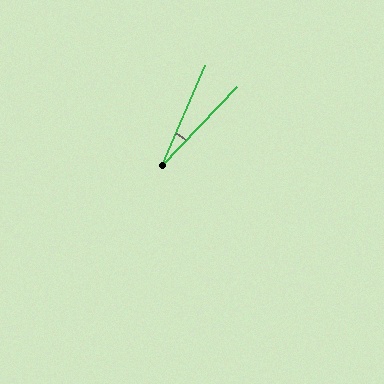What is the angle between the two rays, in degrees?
Approximately 20 degrees.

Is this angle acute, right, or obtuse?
It is acute.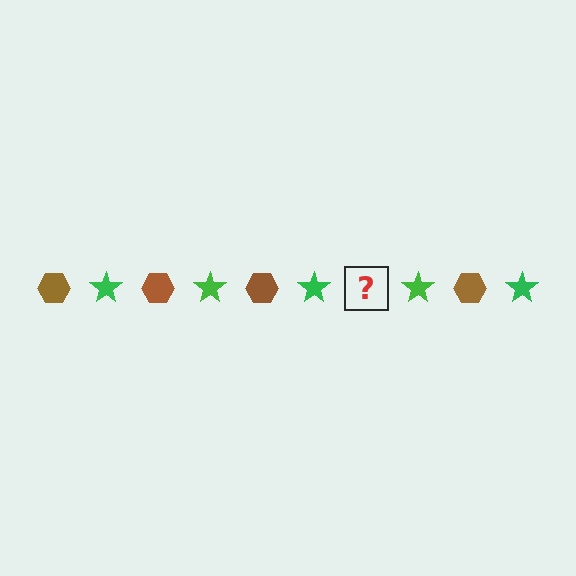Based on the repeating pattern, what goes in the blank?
The blank should be a brown hexagon.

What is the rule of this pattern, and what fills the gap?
The rule is that the pattern alternates between brown hexagon and green star. The gap should be filled with a brown hexagon.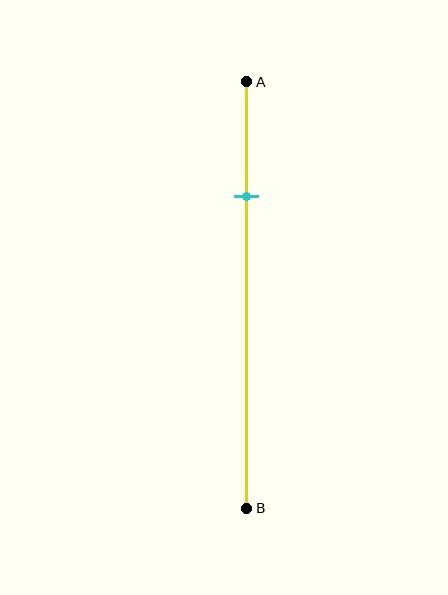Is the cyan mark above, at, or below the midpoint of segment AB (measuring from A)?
The cyan mark is above the midpoint of segment AB.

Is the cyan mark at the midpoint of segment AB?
No, the mark is at about 25% from A, not at the 50% midpoint.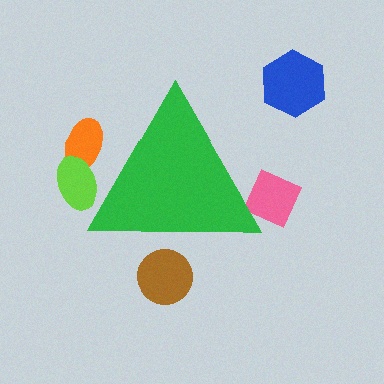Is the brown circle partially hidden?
Yes, the brown circle is partially hidden behind the green triangle.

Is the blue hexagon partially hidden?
No, the blue hexagon is fully visible.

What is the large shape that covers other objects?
A green triangle.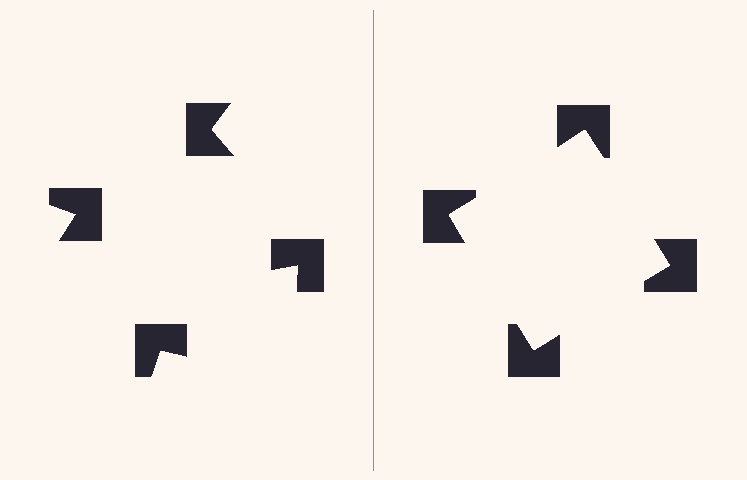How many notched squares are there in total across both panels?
8 — 4 on each side.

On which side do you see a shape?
An illusory square appears on the right side. On the left side the wedge cuts are rotated, so no coherent shape forms.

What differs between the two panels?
The notched squares are positioned identically on both sides; only the wedge orientations differ. On the right they align to a square; on the left they are misaligned.